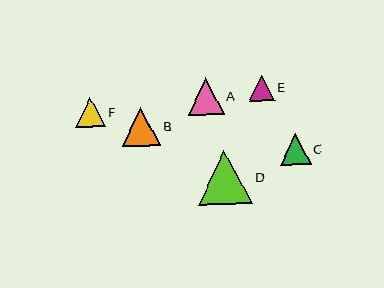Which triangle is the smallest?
Triangle E is the smallest with a size of approximately 26 pixels.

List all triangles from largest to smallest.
From largest to smallest: D, B, A, F, C, E.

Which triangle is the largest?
Triangle D is the largest with a size of approximately 54 pixels.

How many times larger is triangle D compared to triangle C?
Triangle D is approximately 1.8 times the size of triangle C.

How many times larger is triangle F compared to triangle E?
Triangle F is approximately 1.2 times the size of triangle E.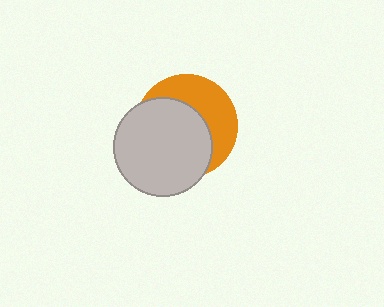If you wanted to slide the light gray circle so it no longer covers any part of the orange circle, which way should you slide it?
Slide it toward the lower-left — that is the most direct way to separate the two shapes.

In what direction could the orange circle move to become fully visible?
The orange circle could move toward the upper-right. That would shift it out from behind the light gray circle entirely.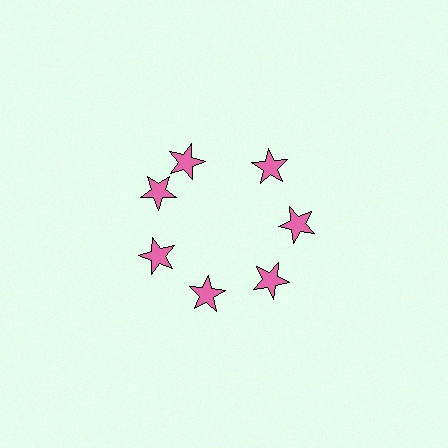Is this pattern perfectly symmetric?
No. The 7 pink stars are arranged in a ring, but one element near the 12 o'clock position is rotated out of alignment along the ring, breaking the 7-fold rotational symmetry.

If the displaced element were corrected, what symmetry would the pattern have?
It would have 7-fold rotational symmetry — the pattern would map onto itself every 51 degrees.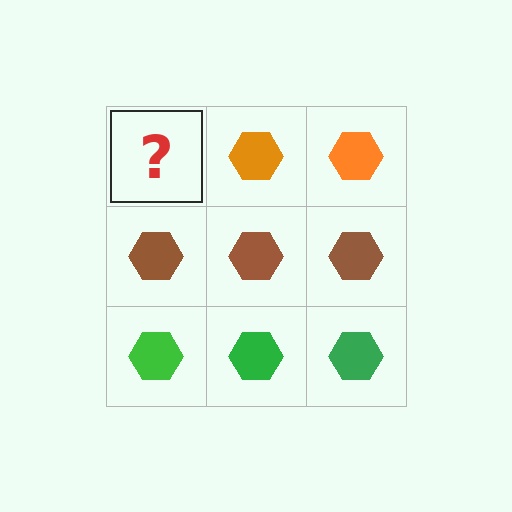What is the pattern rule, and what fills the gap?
The rule is that each row has a consistent color. The gap should be filled with an orange hexagon.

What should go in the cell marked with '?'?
The missing cell should contain an orange hexagon.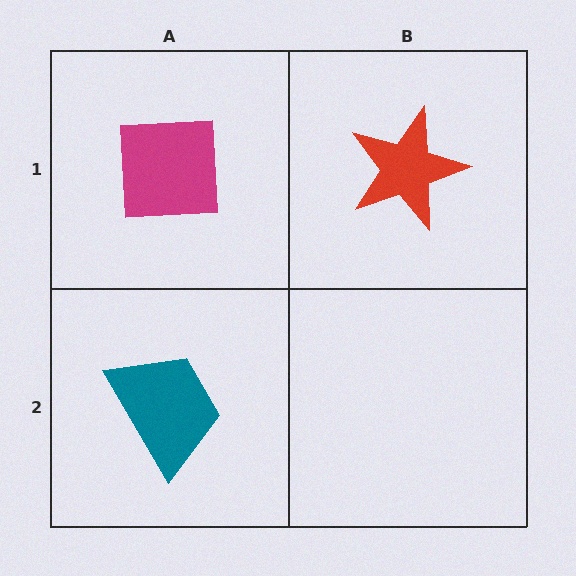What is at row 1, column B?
A red star.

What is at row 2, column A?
A teal trapezoid.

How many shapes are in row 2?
1 shape.